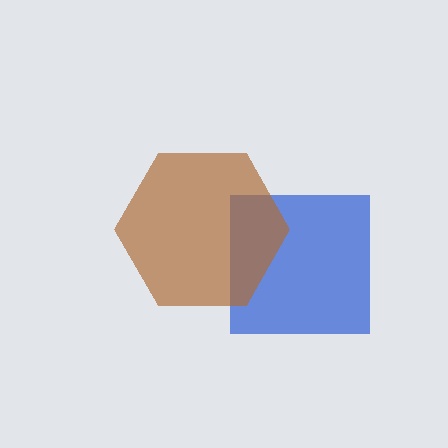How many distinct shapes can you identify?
There are 2 distinct shapes: a blue square, a brown hexagon.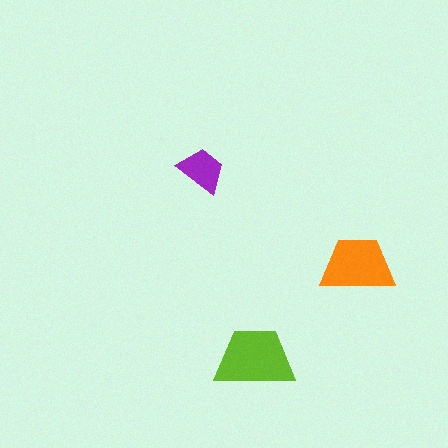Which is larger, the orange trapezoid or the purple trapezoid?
The orange one.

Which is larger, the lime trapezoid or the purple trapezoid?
The lime one.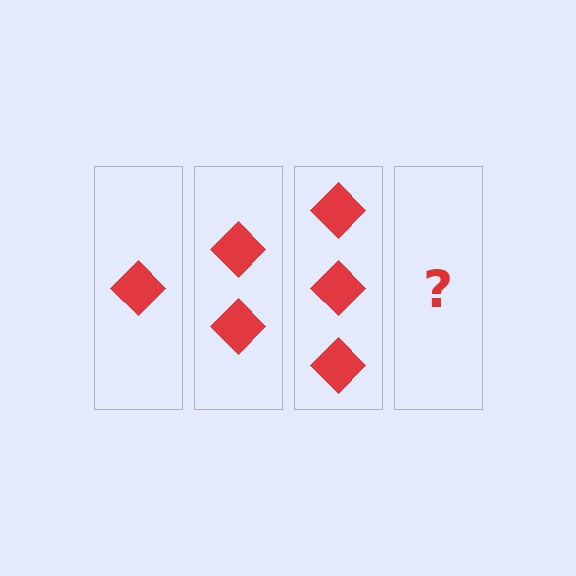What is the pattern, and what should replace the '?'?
The pattern is that each step adds one more diamond. The '?' should be 4 diamonds.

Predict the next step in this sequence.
The next step is 4 diamonds.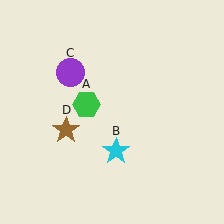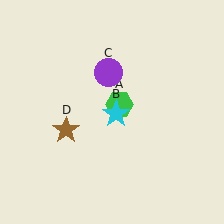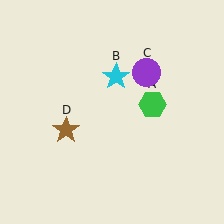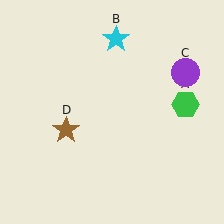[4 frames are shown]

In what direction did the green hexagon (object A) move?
The green hexagon (object A) moved right.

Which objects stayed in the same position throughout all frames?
Brown star (object D) remained stationary.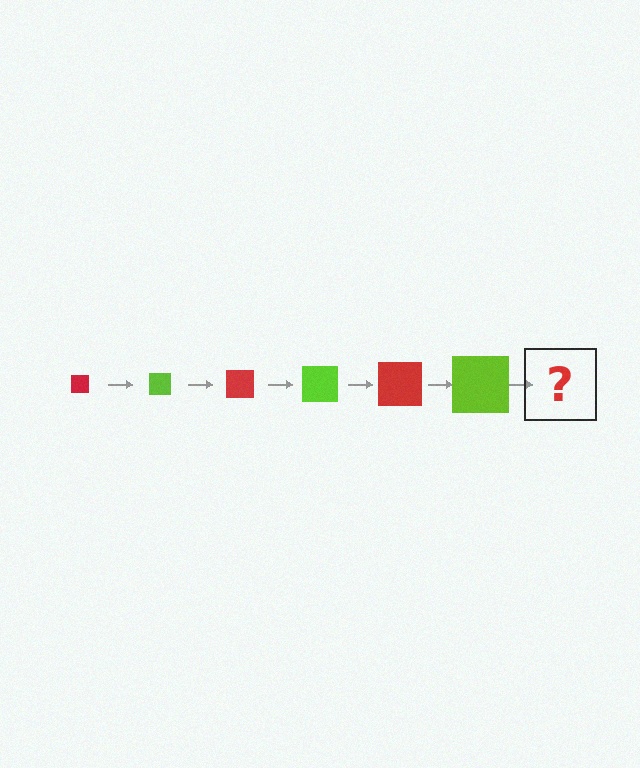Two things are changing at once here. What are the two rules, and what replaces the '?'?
The two rules are that the square grows larger each step and the color cycles through red and lime. The '?' should be a red square, larger than the previous one.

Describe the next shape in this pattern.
It should be a red square, larger than the previous one.